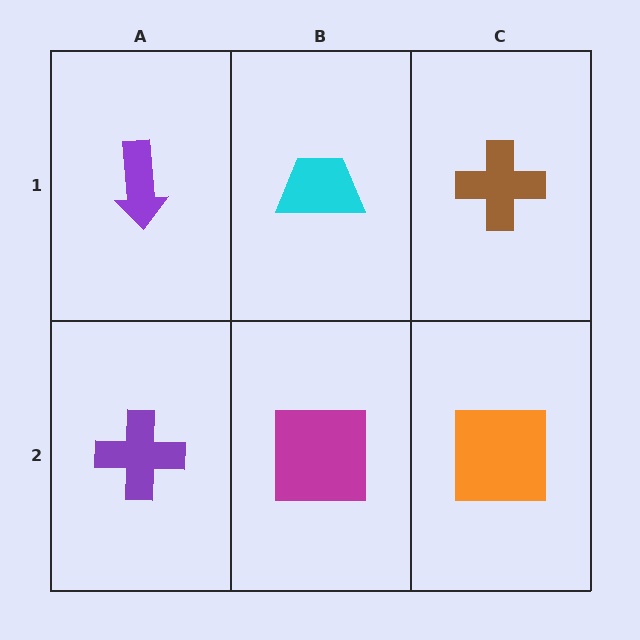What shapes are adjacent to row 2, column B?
A cyan trapezoid (row 1, column B), a purple cross (row 2, column A), an orange square (row 2, column C).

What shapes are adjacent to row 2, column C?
A brown cross (row 1, column C), a magenta square (row 2, column B).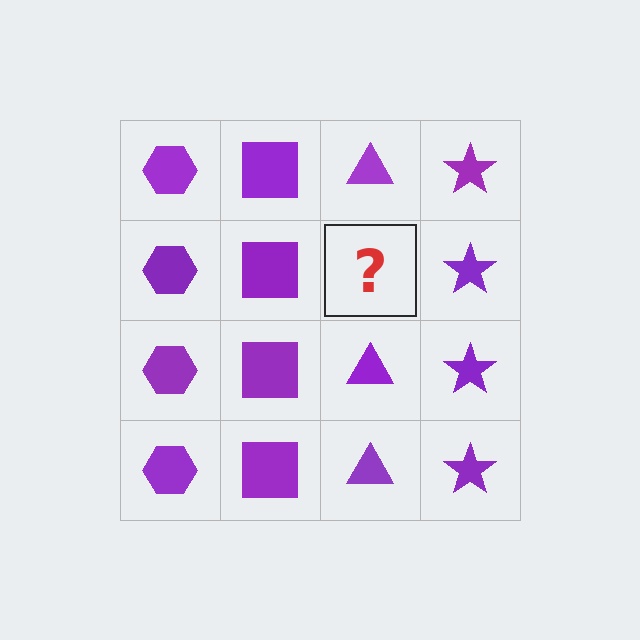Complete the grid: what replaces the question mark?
The question mark should be replaced with a purple triangle.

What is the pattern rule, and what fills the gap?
The rule is that each column has a consistent shape. The gap should be filled with a purple triangle.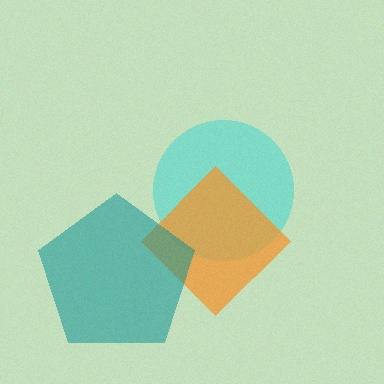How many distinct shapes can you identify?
There are 3 distinct shapes: a cyan circle, an orange diamond, a teal pentagon.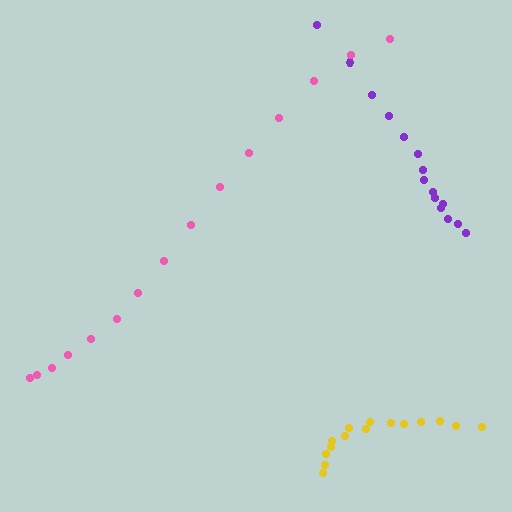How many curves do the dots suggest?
There are 3 distinct paths.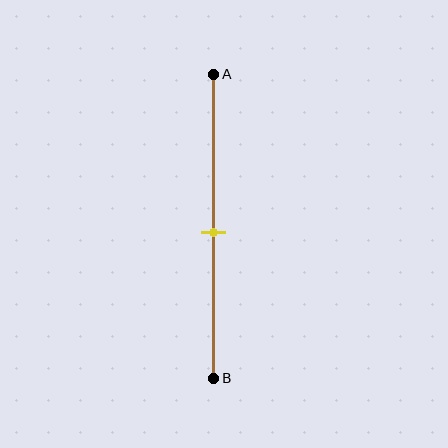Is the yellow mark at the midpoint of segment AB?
Yes, the mark is approximately at the midpoint.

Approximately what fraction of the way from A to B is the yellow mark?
The yellow mark is approximately 50% of the way from A to B.